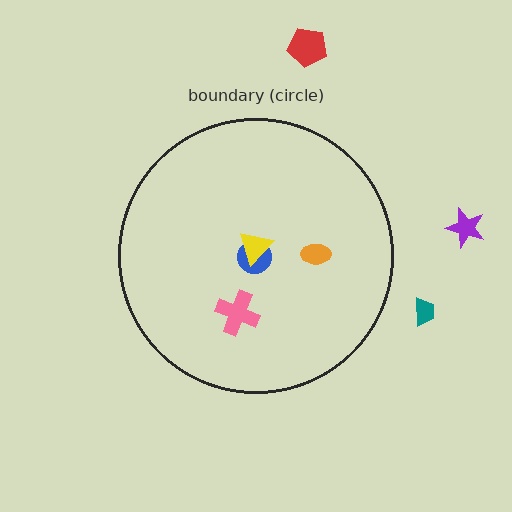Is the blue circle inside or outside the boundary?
Inside.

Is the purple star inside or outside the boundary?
Outside.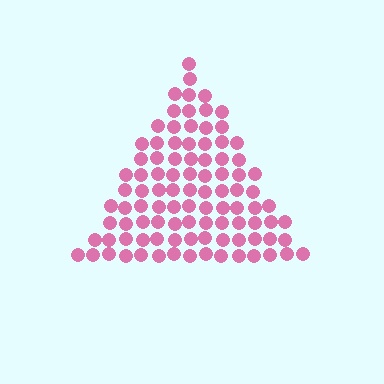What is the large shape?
The large shape is a triangle.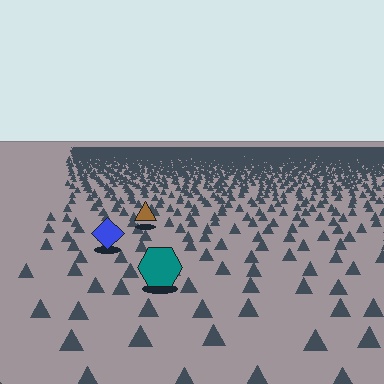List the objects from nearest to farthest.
From nearest to farthest: the teal hexagon, the blue diamond, the brown triangle.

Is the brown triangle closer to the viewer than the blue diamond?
No. The blue diamond is closer — you can tell from the texture gradient: the ground texture is coarser near it.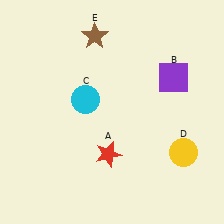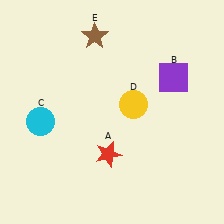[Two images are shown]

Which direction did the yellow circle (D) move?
The yellow circle (D) moved left.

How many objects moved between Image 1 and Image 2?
2 objects moved between the two images.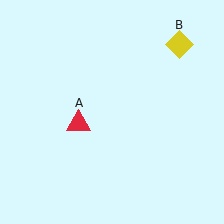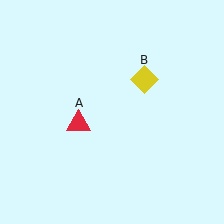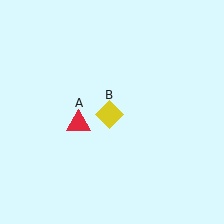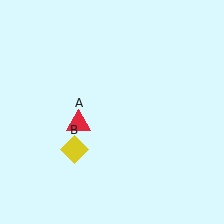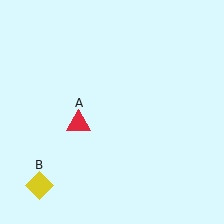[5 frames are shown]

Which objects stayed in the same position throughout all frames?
Red triangle (object A) remained stationary.